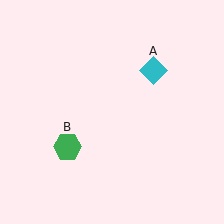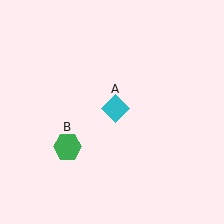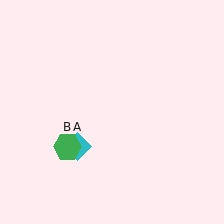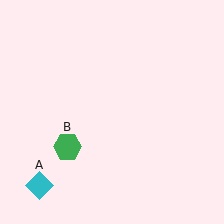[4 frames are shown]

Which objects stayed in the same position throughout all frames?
Green hexagon (object B) remained stationary.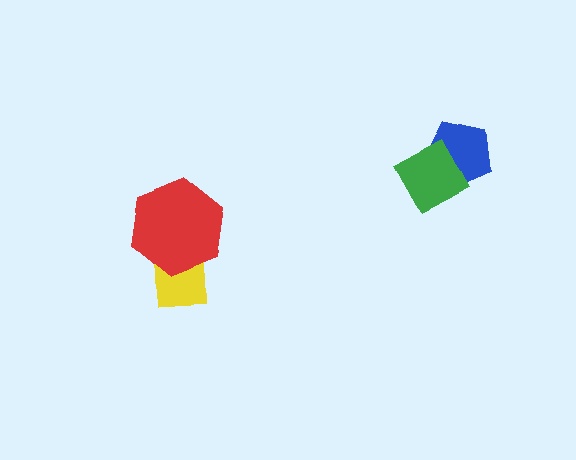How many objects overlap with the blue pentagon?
1 object overlaps with the blue pentagon.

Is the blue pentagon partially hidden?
Yes, it is partially covered by another shape.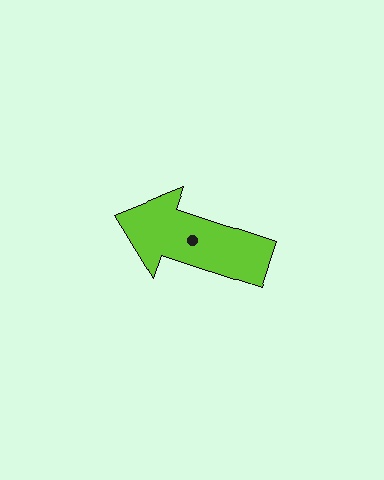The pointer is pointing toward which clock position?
Roughly 10 o'clock.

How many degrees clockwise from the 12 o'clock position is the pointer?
Approximately 288 degrees.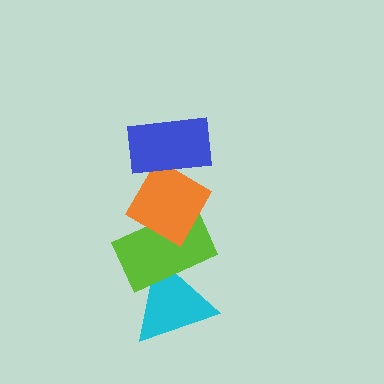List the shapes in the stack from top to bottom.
From top to bottom: the blue rectangle, the orange diamond, the lime rectangle, the cyan triangle.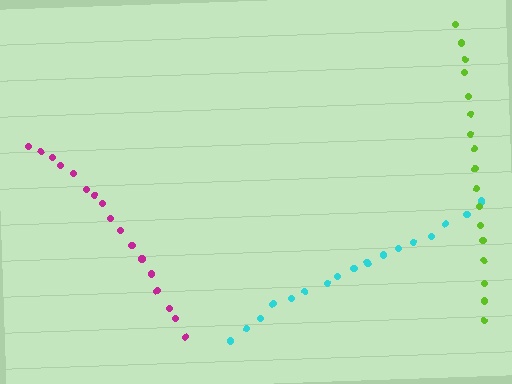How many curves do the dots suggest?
There are 3 distinct paths.